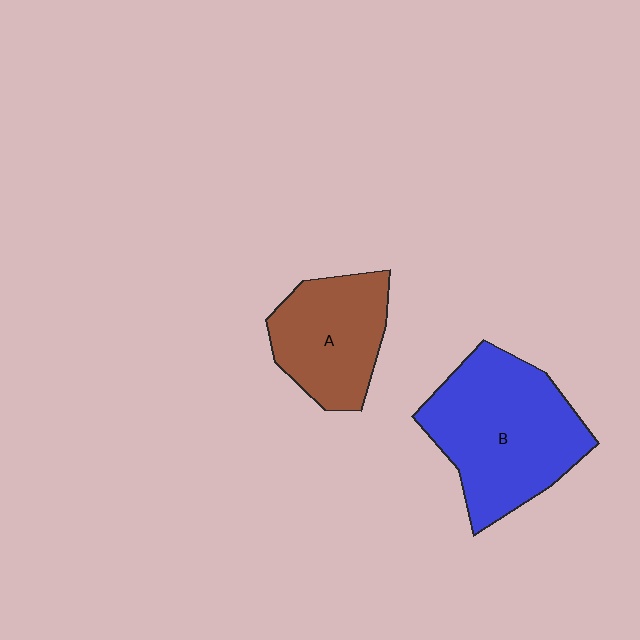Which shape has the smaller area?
Shape A (brown).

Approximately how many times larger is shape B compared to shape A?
Approximately 1.5 times.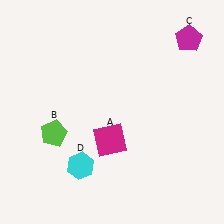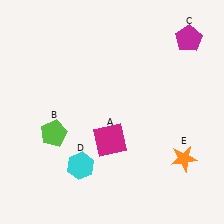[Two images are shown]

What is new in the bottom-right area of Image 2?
An orange star (E) was added in the bottom-right area of Image 2.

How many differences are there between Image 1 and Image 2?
There is 1 difference between the two images.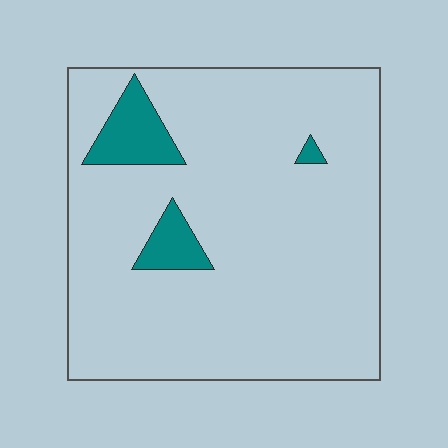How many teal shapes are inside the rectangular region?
3.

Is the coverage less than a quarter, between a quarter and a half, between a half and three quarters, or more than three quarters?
Less than a quarter.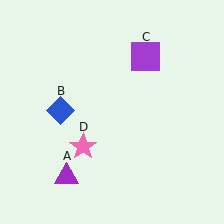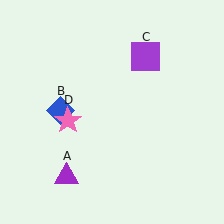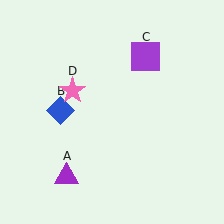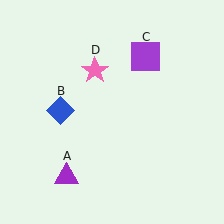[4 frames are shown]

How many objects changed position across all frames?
1 object changed position: pink star (object D).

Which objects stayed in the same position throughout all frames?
Purple triangle (object A) and blue diamond (object B) and purple square (object C) remained stationary.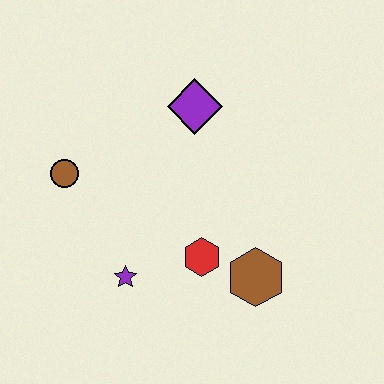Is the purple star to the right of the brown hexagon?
No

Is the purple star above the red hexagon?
No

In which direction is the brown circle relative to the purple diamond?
The brown circle is to the left of the purple diamond.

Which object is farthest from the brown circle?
The brown hexagon is farthest from the brown circle.